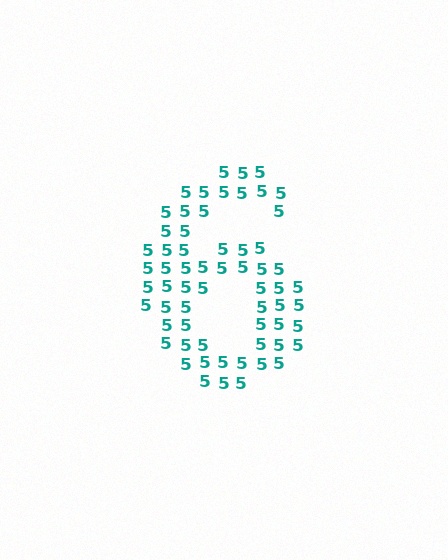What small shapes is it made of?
It is made of small digit 5's.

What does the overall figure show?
The overall figure shows the digit 6.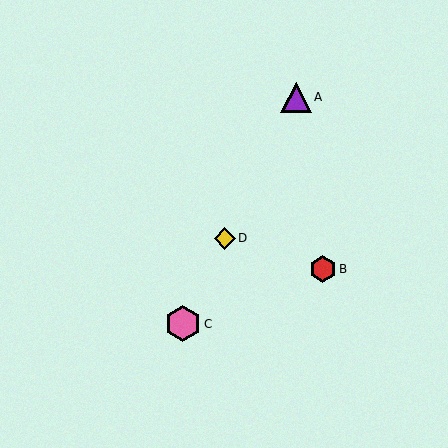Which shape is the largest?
The pink hexagon (labeled C) is the largest.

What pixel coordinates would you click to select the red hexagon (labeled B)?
Click at (323, 269) to select the red hexagon B.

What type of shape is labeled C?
Shape C is a pink hexagon.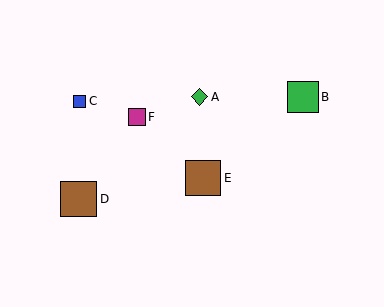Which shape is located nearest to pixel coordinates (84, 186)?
The brown square (labeled D) at (79, 199) is nearest to that location.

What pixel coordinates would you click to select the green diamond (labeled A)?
Click at (200, 97) to select the green diamond A.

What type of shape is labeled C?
Shape C is a blue square.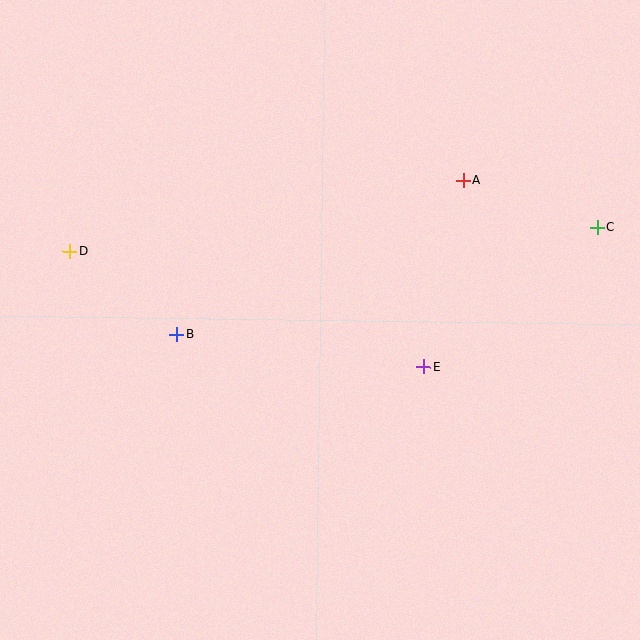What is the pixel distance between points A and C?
The distance between A and C is 142 pixels.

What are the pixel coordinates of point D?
Point D is at (69, 251).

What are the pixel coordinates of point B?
Point B is at (176, 334).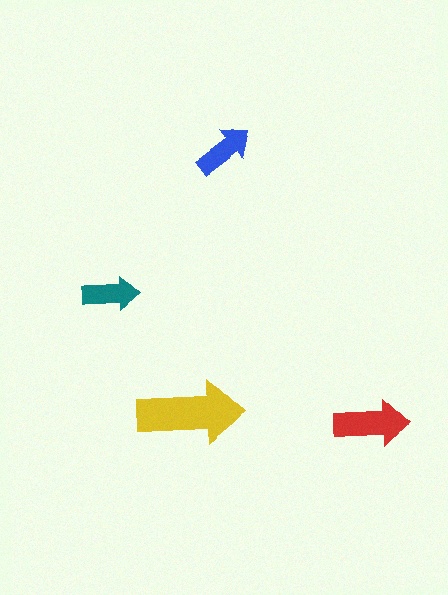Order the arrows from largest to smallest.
the yellow one, the red one, the blue one, the teal one.